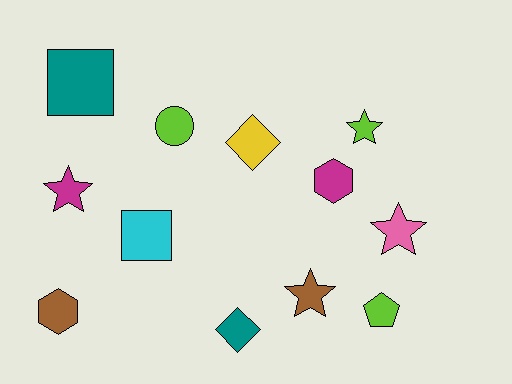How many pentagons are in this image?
There is 1 pentagon.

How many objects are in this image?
There are 12 objects.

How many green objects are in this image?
There are no green objects.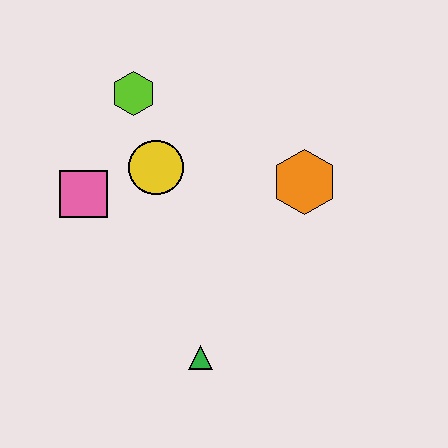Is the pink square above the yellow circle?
No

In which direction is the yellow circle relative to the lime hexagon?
The yellow circle is below the lime hexagon.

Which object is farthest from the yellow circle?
The green triangle is farthest from the yellow circle.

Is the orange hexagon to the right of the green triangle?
Yes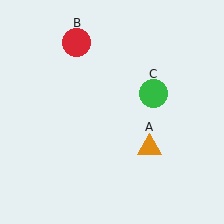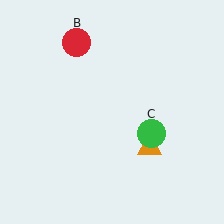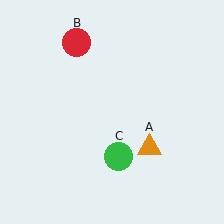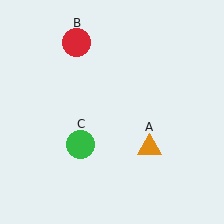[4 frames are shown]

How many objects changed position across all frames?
1 object changed position: green circle (object C).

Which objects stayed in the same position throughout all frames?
Orange triangle (object A) and red circle (object B) remained stationary.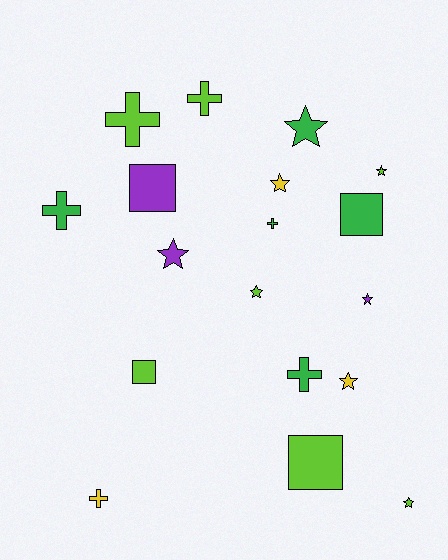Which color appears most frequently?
Lime, with 7 objects.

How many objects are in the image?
There are 18 objects.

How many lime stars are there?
There are 3 lime stars.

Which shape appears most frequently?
Star, with 8 objects.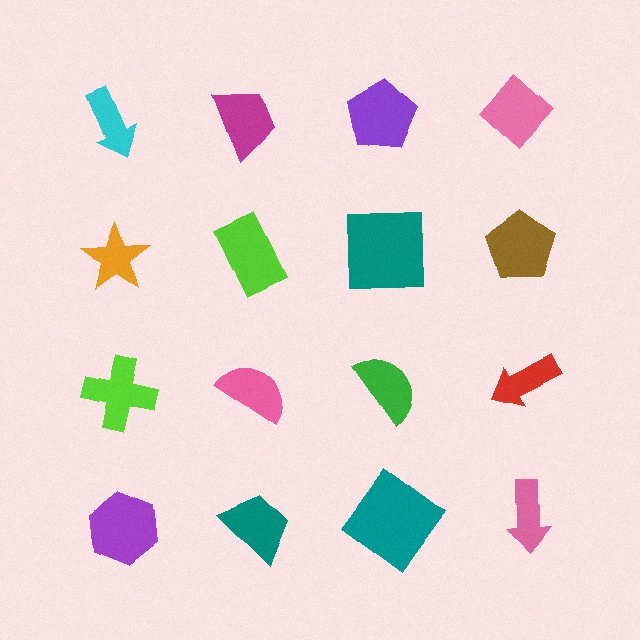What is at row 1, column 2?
A magenta trapezoid.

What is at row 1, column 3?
A purple pentagon.